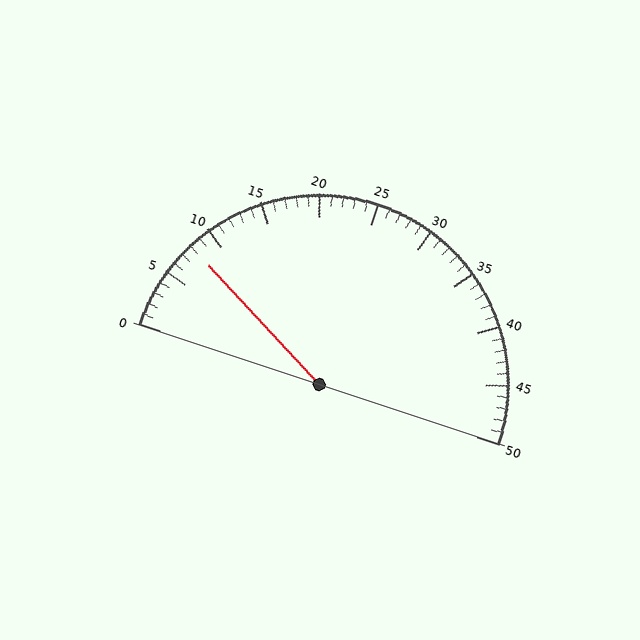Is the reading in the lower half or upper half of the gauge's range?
The reading is in the lower half of the range (0 to 50).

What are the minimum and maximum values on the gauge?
The gauge ranges from 0 to 50.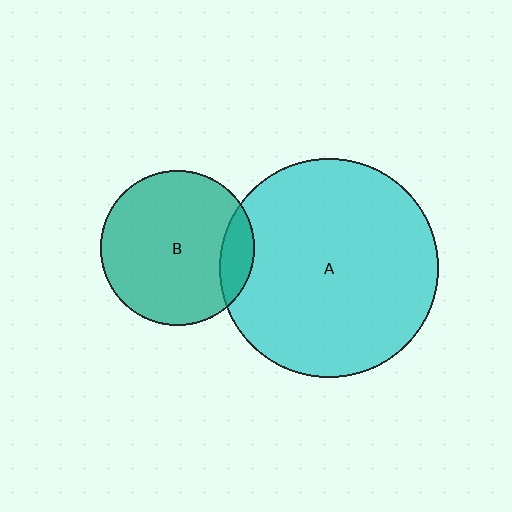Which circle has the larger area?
Circle A (cyan).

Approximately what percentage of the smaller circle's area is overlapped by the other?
Approximately 15%.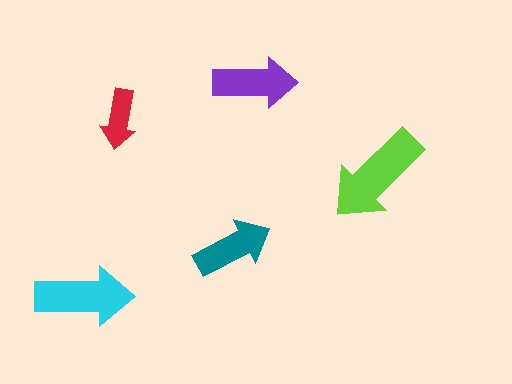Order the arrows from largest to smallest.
the lime one, the cyan one, the purple one, the teal one, the red one.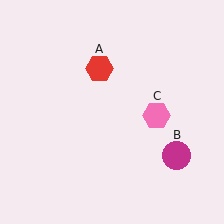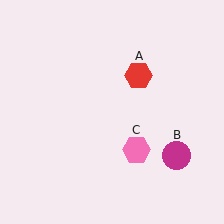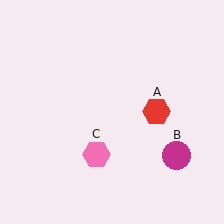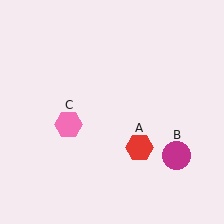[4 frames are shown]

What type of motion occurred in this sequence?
The red hexagon (object A), pink hexagon (object C) rotated clockwise around the center of the scene.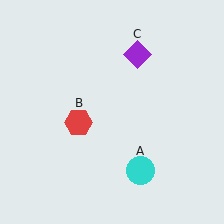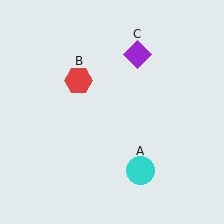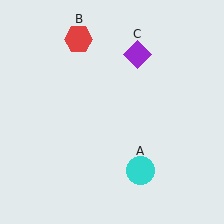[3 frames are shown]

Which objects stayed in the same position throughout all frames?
Cyan circle (object A) and purple diamond (object C) remained stationary.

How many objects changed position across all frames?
1 object changed position: red hexagon (object B).